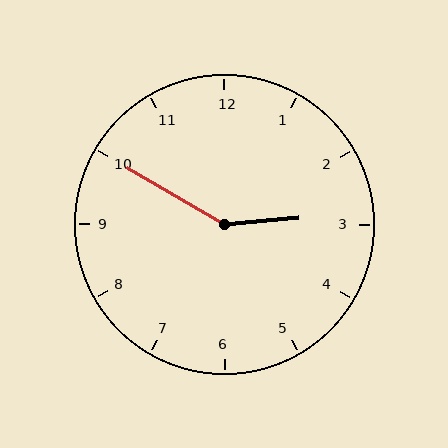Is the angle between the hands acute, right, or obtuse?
It is obtuse.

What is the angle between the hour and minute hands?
Approximately 145 degrees.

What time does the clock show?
2:50.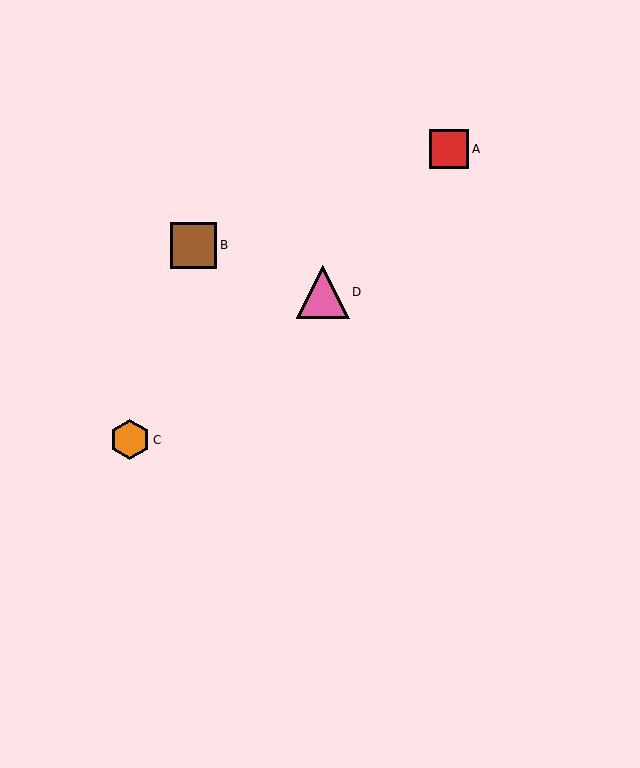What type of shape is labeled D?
Shape D is a pink triangle.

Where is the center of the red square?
The center of the red square is at (449, 149).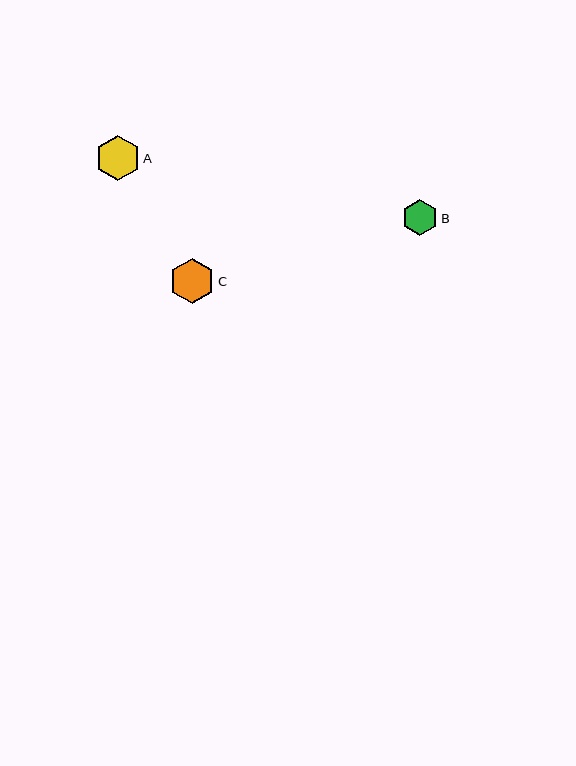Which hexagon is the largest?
Hexagon A is the largest with a size of approximately 45 pixels.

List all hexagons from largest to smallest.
From largest to smallest: A, C, B.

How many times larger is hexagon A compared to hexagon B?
Hexagon A is approximately 1.3 times the size of hexagon B.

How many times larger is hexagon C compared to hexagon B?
Hexagon C is approximately 1.3 times the size of hexagon B.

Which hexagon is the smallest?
Hexagon B is the smallest with a size of approximately 36 pixels.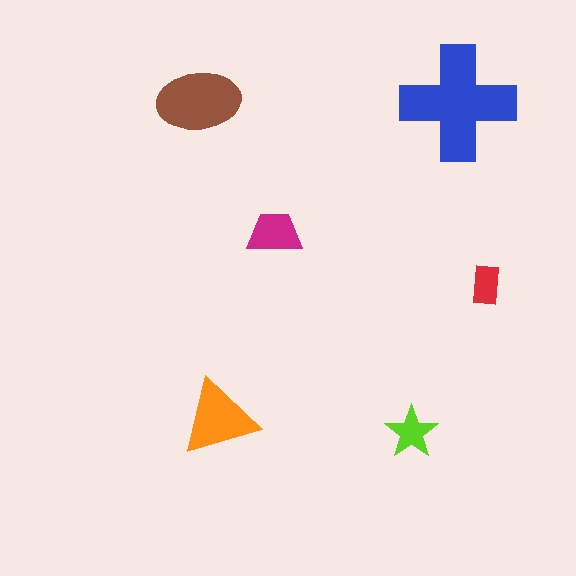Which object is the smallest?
The red rectangle.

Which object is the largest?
The blue cross.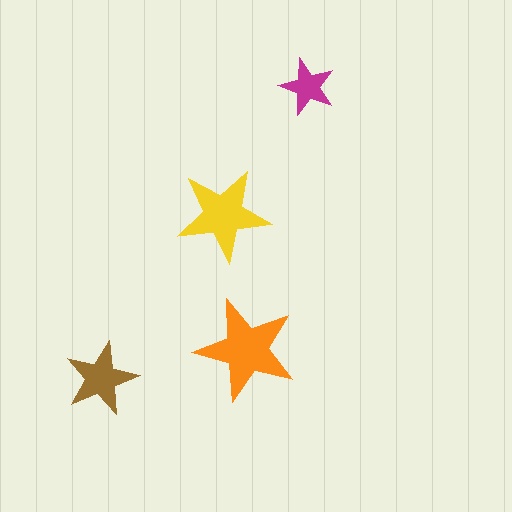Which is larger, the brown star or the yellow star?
The yellow one.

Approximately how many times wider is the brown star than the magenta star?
About 1.5 times wider.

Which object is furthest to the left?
The brown star is leftmost.